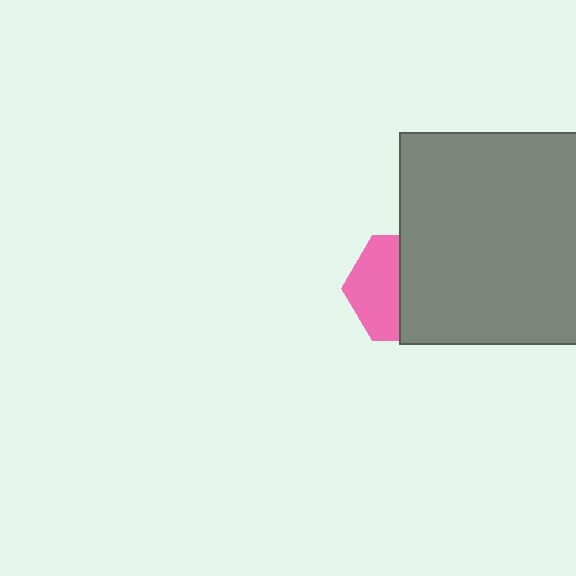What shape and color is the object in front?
The object in front is a gray rectangle.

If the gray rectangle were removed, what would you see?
You would see the complete pink hexagon.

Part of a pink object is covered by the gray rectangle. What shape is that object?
It is a hexagon.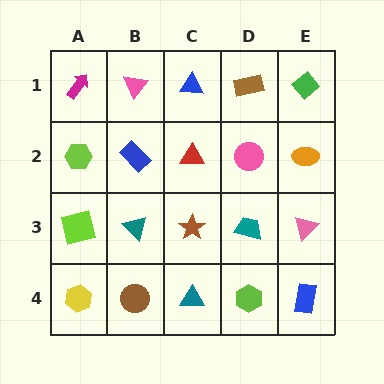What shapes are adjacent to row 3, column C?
A red triangle (row 2, column C), a teal triangle (row 4, column C), a teal triangle (row 3, column B), a teal trapezoid (row 3, column D).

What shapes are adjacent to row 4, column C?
A brown star (row 3, column C), a brown circle (row 4, column B), a lime hexagon (row 4, column D).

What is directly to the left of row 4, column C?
A brown circle.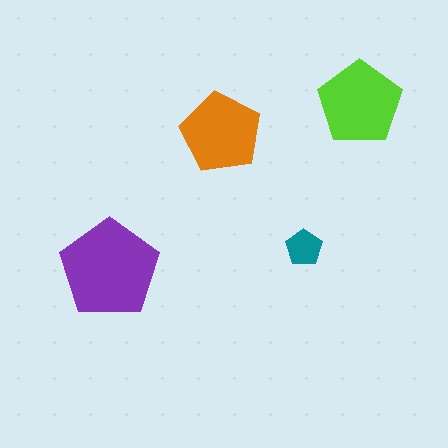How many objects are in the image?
There are 4 objects in the image.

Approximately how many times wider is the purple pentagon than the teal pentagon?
About 2.5 times wider.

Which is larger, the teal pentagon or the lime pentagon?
The lime one.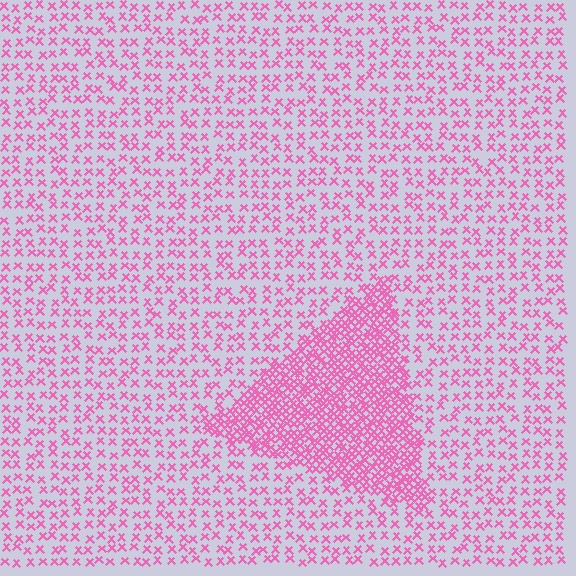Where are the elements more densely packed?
The elements are more densely packed inside the triangle boundary.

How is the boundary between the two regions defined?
The boundary is defined by a change in element density (approximately 2.6x ratio). All elements are the same color, size, and shape.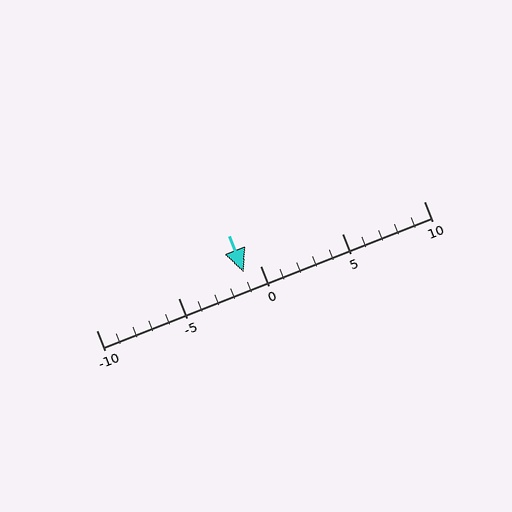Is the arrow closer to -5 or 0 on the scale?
The arrow is closer to 0.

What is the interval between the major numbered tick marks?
The major tick marks are spaced 5 units apart.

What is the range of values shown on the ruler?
The ruler shows values from -10 to 10.